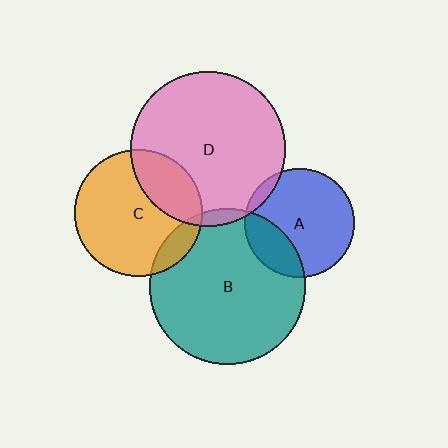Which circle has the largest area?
Circle B (teal).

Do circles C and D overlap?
Yes.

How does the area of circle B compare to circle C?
Approximately 1.5 times.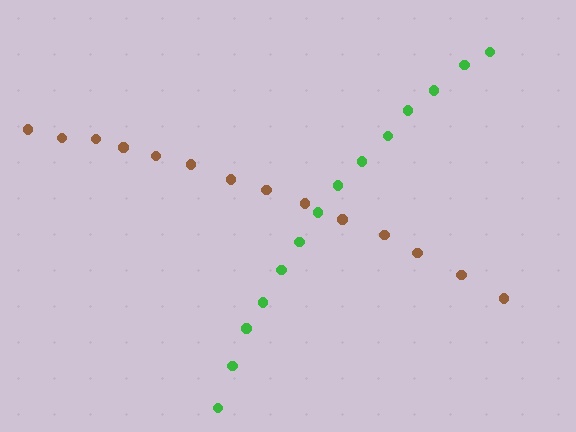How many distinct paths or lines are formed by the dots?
There are 2 distinct paths.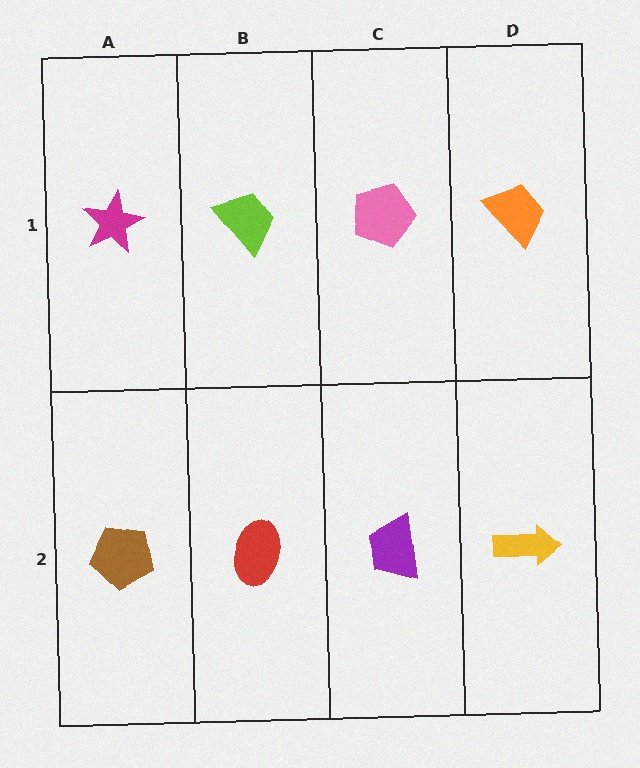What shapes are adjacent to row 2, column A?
A magenta star (row 1, column A), a red ellipse (row 2, column B).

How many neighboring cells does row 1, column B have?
3.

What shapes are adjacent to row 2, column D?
An orange trapezoid (row 1, column D), a purple trapezoid (row 2, column C).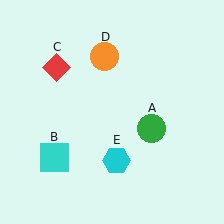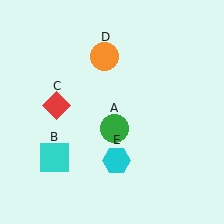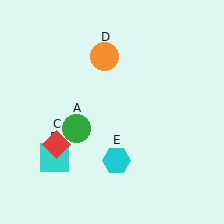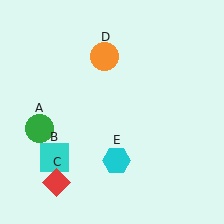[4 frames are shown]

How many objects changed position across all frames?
2 objects changed position: green circle (object A), red diamond (object C).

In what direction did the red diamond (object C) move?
The red diamond (object C) moved down.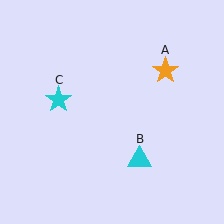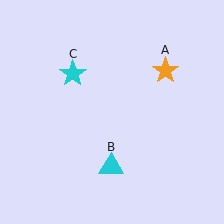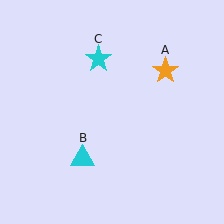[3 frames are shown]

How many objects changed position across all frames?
2 objects changed position: cyan triangle (object B), cyan star (object C).